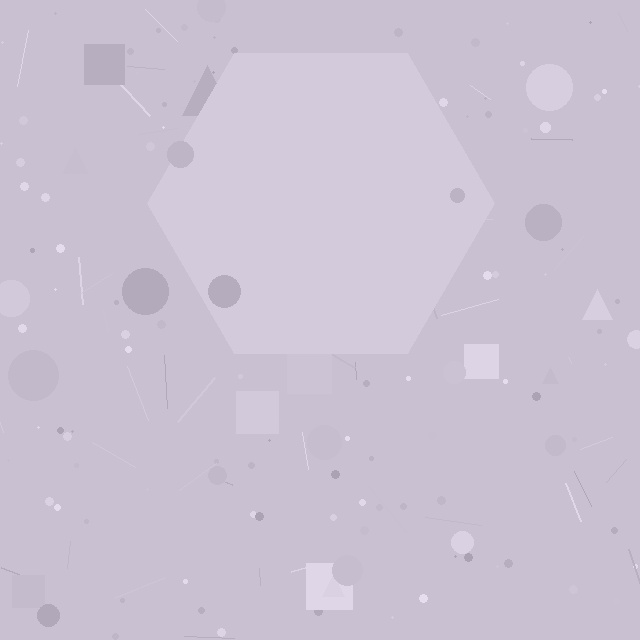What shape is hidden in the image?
A hexagon is hidden in the image.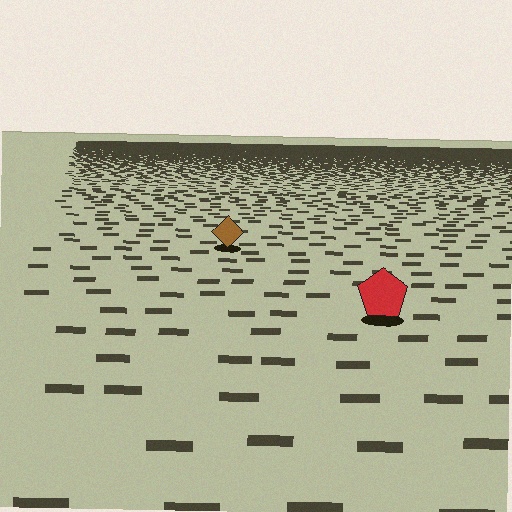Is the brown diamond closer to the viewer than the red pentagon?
No. The red pentagon is closer — you can tell from the texture gradient: the ground texture is coarser near it.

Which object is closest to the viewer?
The red pentagon is closest. The texture marks near it are larger and more spread out.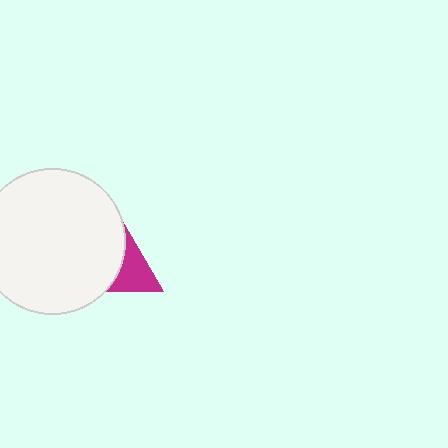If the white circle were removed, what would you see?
You would see the complete magenta triangle.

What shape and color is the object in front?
The object in front is a white circle.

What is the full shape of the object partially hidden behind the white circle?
The partially hidden object is a magenta triangle.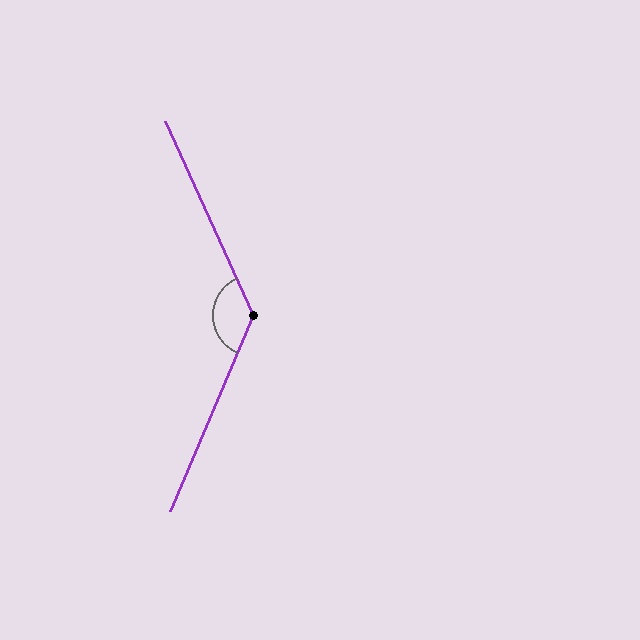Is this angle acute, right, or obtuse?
It is obtuse.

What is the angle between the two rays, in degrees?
Approximately 132 degrees.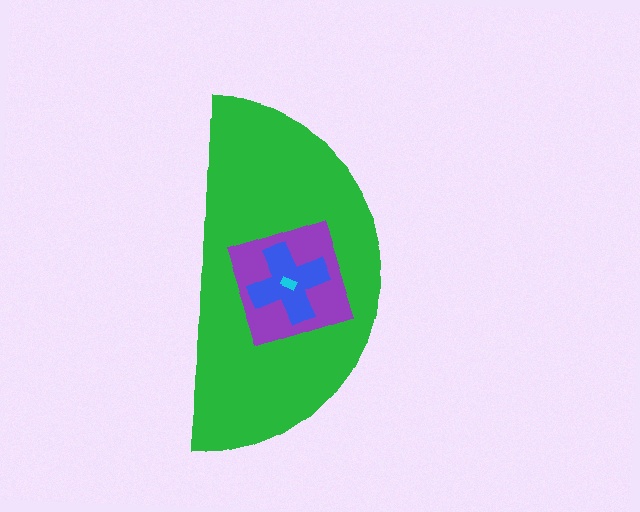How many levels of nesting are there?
4.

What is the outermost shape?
The green semicircle.